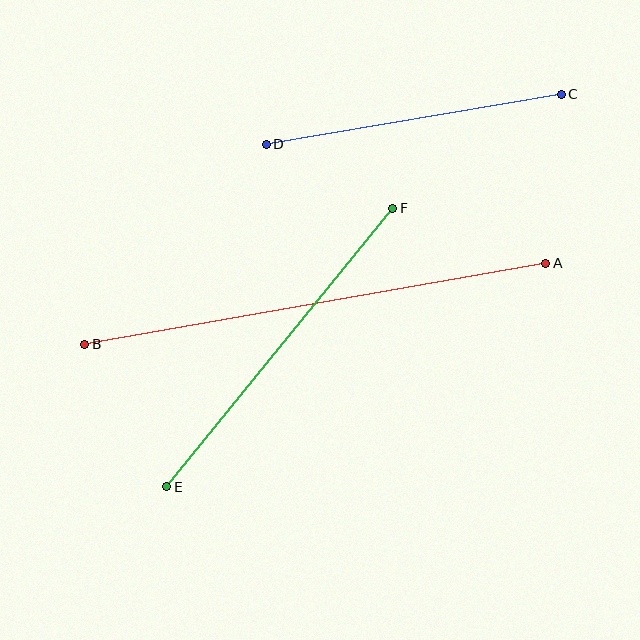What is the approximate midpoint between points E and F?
The midpoint is at approximately (280, 347) pixels.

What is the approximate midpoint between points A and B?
The midpoint is at approximately (315, 304) pixels.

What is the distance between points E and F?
The distance is approximately 359 pixels.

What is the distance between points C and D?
The distance is approximately 299 pixels.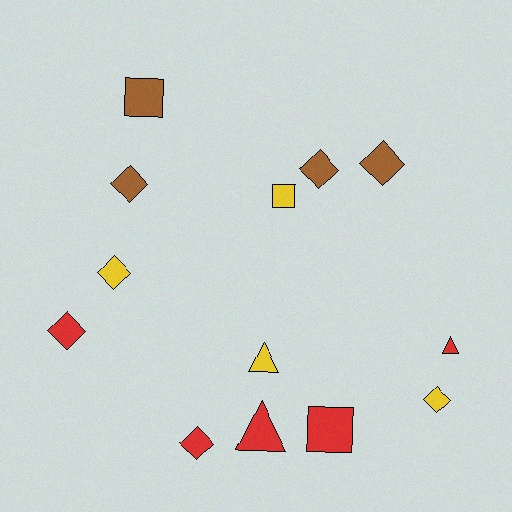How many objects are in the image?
There are 13 objects.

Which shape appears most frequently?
Diamond, with 7 objects.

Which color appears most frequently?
Red, with 5 objects.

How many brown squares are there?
There is 1 brown square.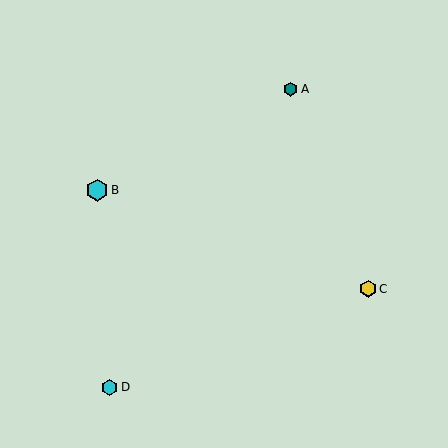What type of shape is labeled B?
Shape B is a cyan hexagon.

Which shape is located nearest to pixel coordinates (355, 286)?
The yellow hexagon (labeled C) at (368, 289) is nearest to that location.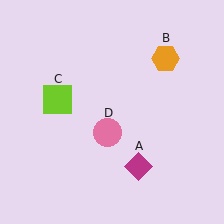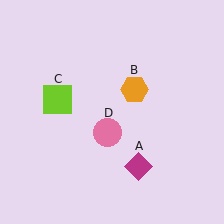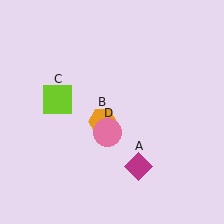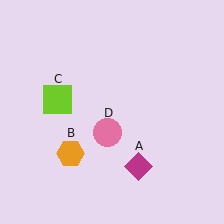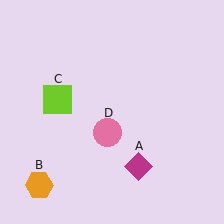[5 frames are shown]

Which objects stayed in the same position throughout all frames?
Magenta diamond (object A) and lime square (object C) and pink circle (object D) remained stationary.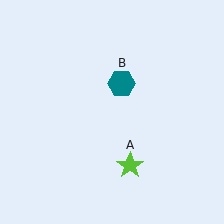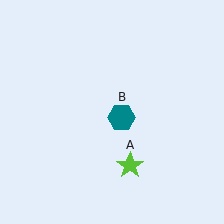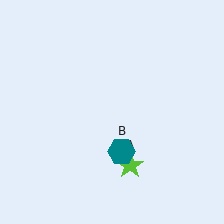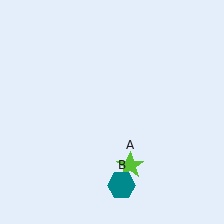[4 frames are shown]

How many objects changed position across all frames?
1 object changed position: teal hexagon (object B).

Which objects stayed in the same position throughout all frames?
Lime star (object A) remained stationary.